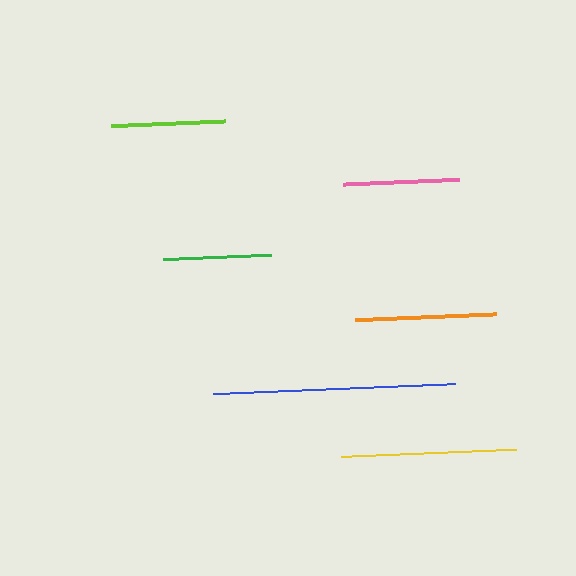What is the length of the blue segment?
The blue segment is approximately 242 pixels long.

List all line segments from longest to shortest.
From longest to shortest: blue, yellow, orange, pink, lime, green.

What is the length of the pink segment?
The pink segment is approximately 116 pixels long.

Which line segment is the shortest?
The green line is the shortest at approximately 108 pixels.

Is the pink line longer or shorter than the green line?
The pink line is longer than the green line.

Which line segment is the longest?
The blue line is the longest at approximately 242 pixels.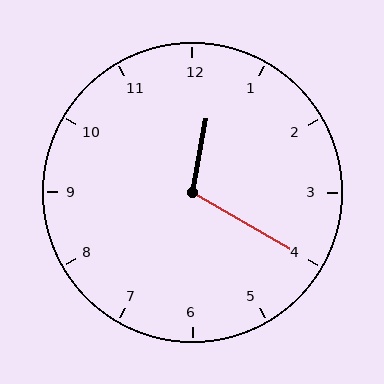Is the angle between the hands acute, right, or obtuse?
It is obtuse.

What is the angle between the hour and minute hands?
Approximately 110 degrees.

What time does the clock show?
12:20.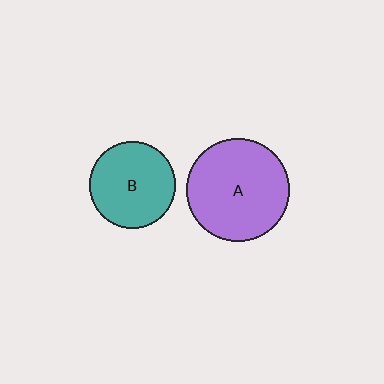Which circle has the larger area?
Circle A (purple).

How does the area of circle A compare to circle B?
Approximately 1.4 times.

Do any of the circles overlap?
No, none of the circles overlap.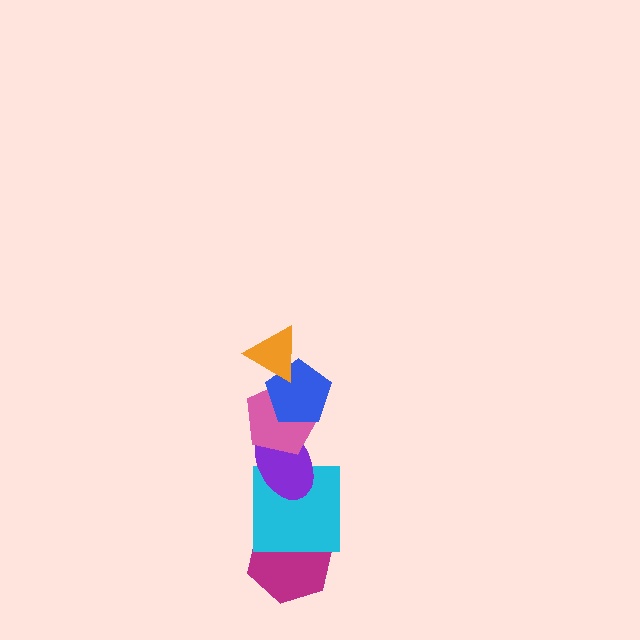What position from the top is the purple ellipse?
The purple ellipse is 4th from the top.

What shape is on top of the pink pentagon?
The blue pentagon is on top of the pink pentagon.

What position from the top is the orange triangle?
The orange triangle is 1st from the top.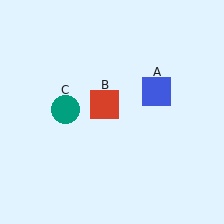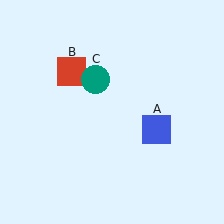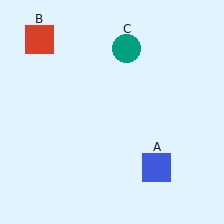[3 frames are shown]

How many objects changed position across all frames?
3 objects changed position: blue square (object A), red square (object B), teal circle (object C).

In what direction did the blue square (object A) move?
The blue square (object A) moved down.